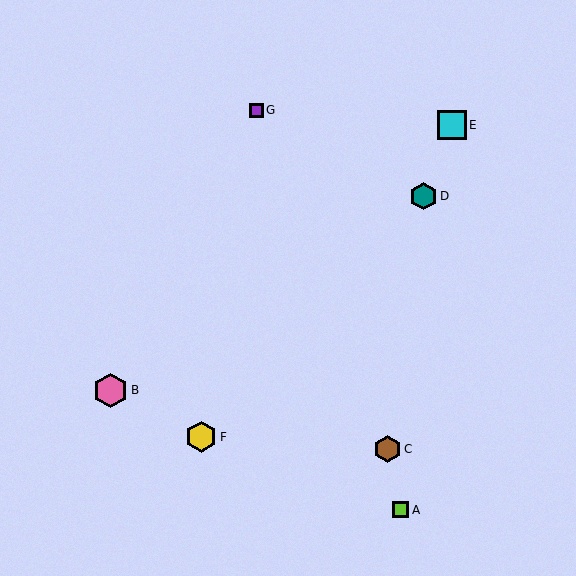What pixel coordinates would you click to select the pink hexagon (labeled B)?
Click at (111, 390) to select the pink hexagon B.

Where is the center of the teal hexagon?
The center of the teal hexagon is at (424, 196).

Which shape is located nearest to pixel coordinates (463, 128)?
The cyan square (labeled E) at (452, 125) is nearest to that location.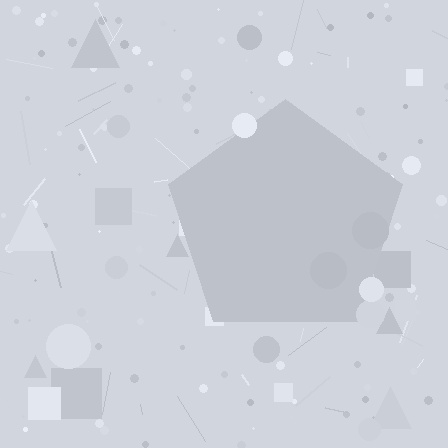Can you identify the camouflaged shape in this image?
The camouflaged shape is a pentagon.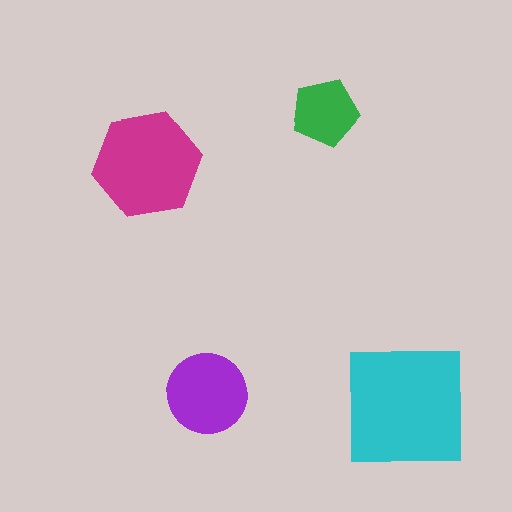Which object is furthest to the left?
The magenta hexagon is leftmost.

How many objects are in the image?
There are 4 objects in the image.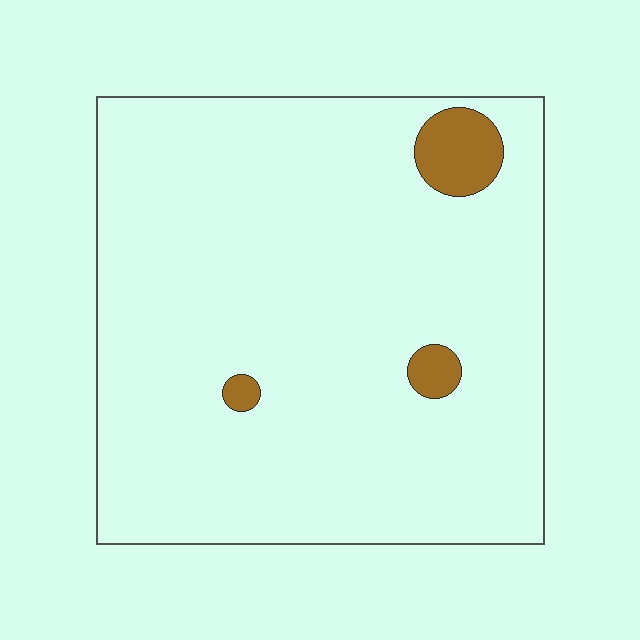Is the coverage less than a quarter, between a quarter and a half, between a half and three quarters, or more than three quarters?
Less than a quarter.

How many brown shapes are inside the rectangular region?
3.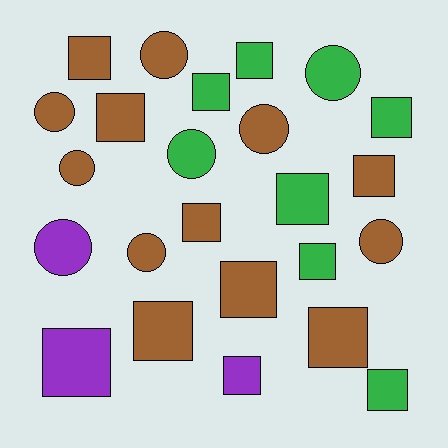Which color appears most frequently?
Brown, with 13 objects.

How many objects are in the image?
There are 24 objects.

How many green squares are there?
There are 6 green squares.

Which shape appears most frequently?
Square, with 15 objects.